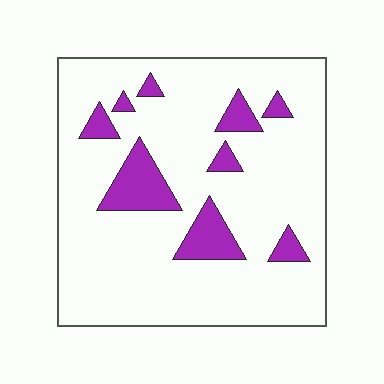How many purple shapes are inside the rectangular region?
9.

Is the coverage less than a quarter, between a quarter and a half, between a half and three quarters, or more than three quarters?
Less than a quarter.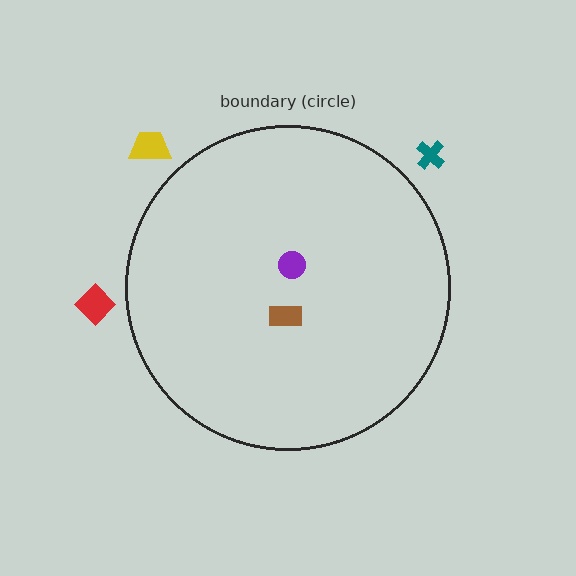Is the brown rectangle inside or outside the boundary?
Inside.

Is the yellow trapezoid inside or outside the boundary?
Outside.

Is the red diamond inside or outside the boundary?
Outside.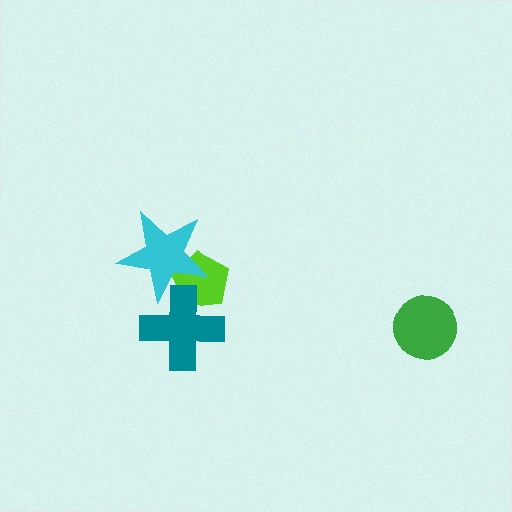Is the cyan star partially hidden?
No, no other shape covers it.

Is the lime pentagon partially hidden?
Yes, it is partially covered by another shape.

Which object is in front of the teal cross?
The cyan star is in front of the teal cross.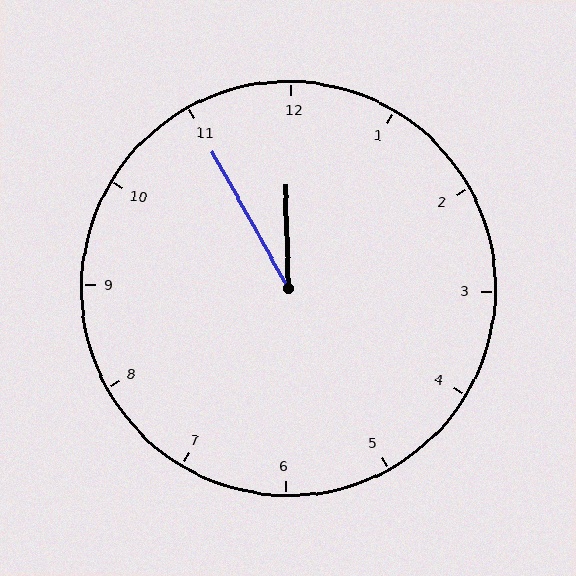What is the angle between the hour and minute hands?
Approximately 28 degrees.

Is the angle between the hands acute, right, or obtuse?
It is acute.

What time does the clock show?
11:55.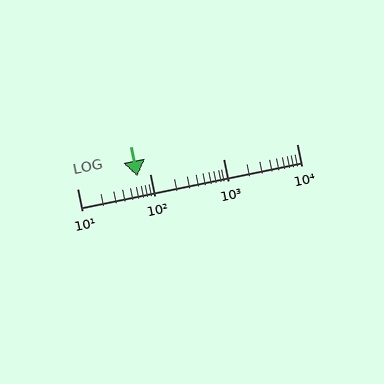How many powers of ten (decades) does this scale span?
The scale spans 3 decades, from 10 to 10000.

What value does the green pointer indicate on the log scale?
The pointer indicates approximately 66.